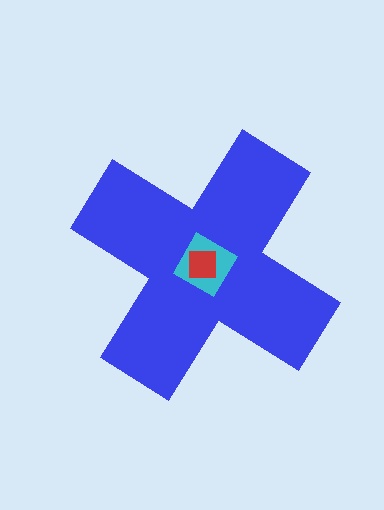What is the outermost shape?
The blue cross.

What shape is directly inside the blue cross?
The cyan diamond.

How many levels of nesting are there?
3.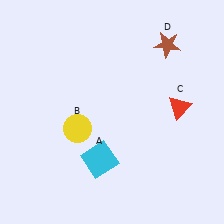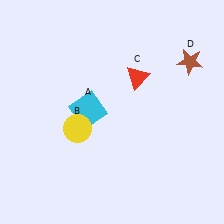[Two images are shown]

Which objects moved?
The objects that moved are: the cyan square (A), the red triangle (C), the brown star (D).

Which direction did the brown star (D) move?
The brown star (D) moved right.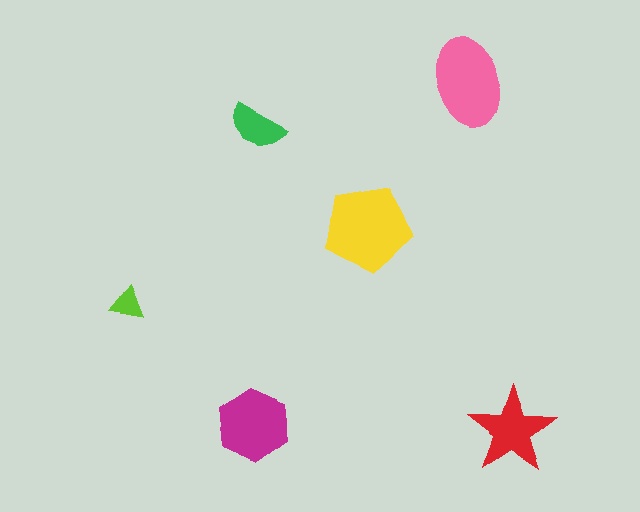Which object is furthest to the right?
The red star is rightmost.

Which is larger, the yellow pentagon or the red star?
The yellow pentagon.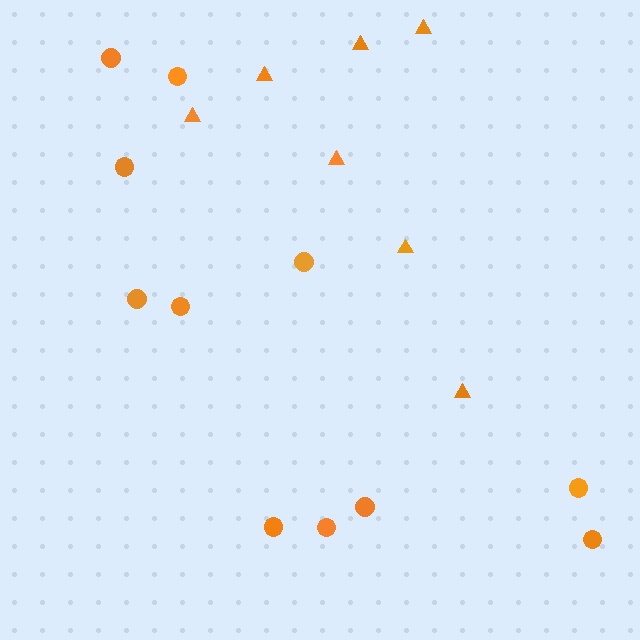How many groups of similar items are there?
There are 2 groups: one group of triangles (7) and one group of circles (11).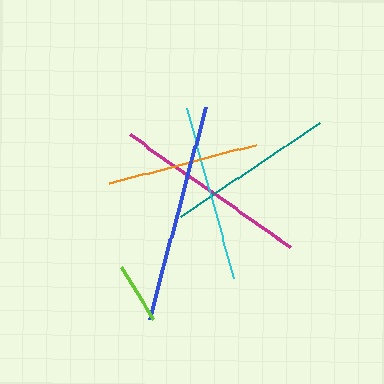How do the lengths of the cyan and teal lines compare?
The cyan and teal lines are approximately the same length.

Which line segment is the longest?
The blue line is the longest at approximately 219 pixels.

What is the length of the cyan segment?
The cyan segment is approximately 178 pixels long.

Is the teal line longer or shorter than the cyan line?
The cyan line is longer than the teal line.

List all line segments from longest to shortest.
From longest to shortest: blue, magenta, cyan, teal, orange, lime.